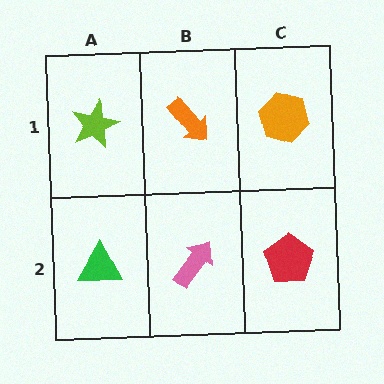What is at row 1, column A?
A lime star.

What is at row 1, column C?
An orange hexagon.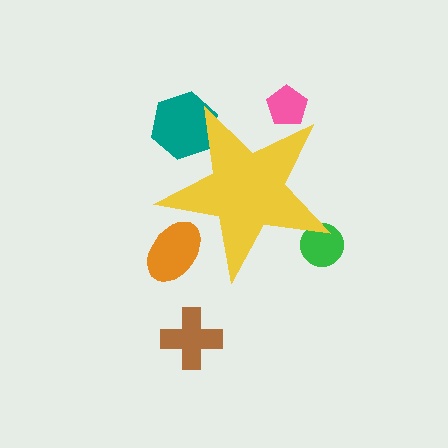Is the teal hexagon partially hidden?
Yes, the teal hexagon is partially hidden behind the yellow star.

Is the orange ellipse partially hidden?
Yes, the orange ellipse is partially hidden behind the yellow star.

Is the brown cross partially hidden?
No, the brown cross is fully visible.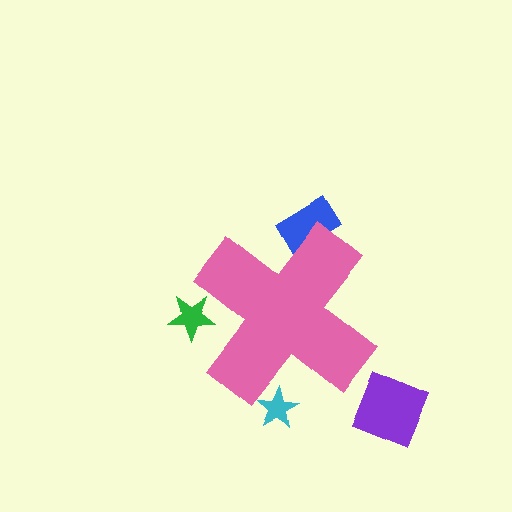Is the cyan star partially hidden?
Yes, the cyan star is partially hidden behind the pink cross.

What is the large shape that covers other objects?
A pink cross.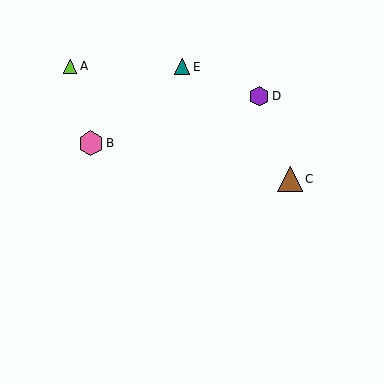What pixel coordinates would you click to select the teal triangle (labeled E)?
Click at (182, 67) to select the teal triangle E.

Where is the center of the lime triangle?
The center of the lime triangle is at (70, 66).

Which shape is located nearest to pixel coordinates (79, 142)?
The pink hexagon (labeled B) at (91, 143) is nearest to that location.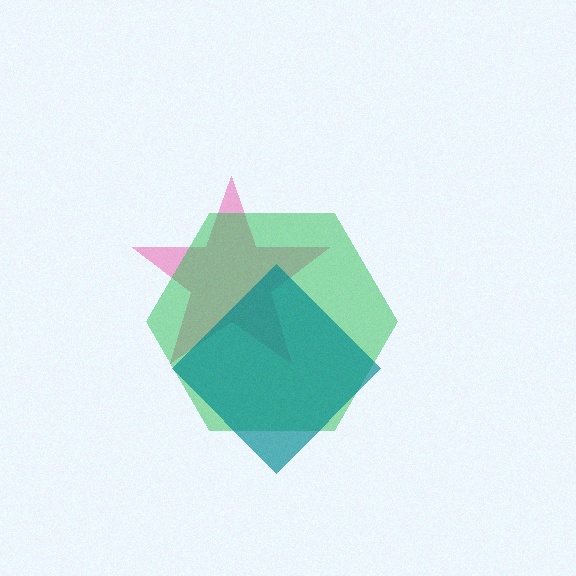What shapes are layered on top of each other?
The layered shapes are: a pink star, a green hexagon, a teal diamond.